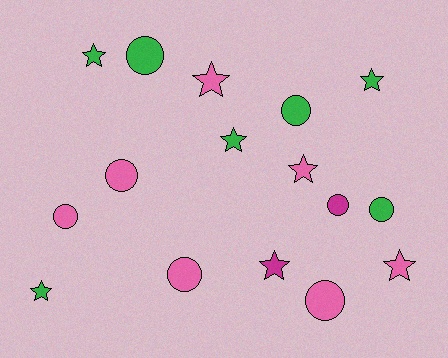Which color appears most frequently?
Pink, with 7 objects.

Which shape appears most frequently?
Star, with 8 objects.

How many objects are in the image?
There are 16 objects.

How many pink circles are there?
There are 4 pink circles.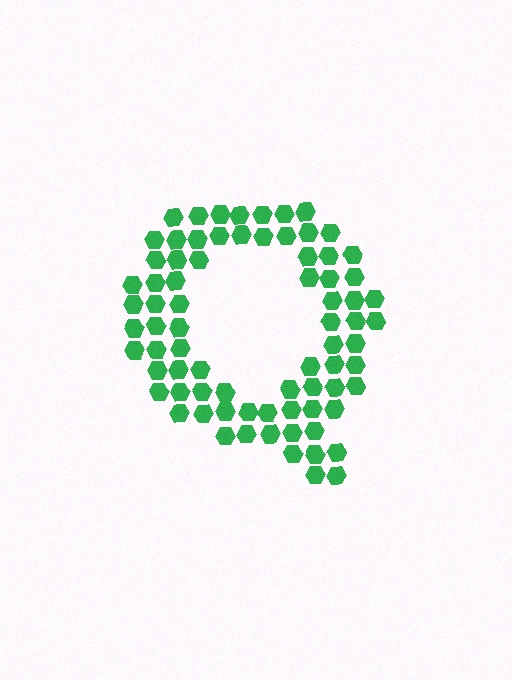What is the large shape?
The large shape is the letter Q.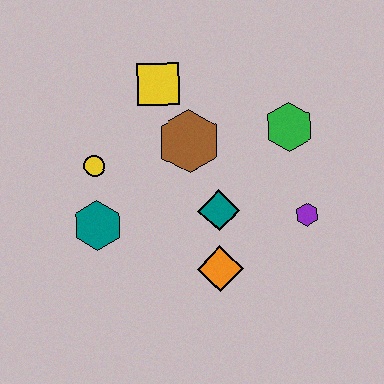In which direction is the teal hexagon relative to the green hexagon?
The teal hexagon is to the left of the green hexagon.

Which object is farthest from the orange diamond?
The yellow square is farthest from the orange diamond.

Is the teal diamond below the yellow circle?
Yes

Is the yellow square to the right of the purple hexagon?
No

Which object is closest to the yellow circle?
The teal hexagon is closest to the yellow circle.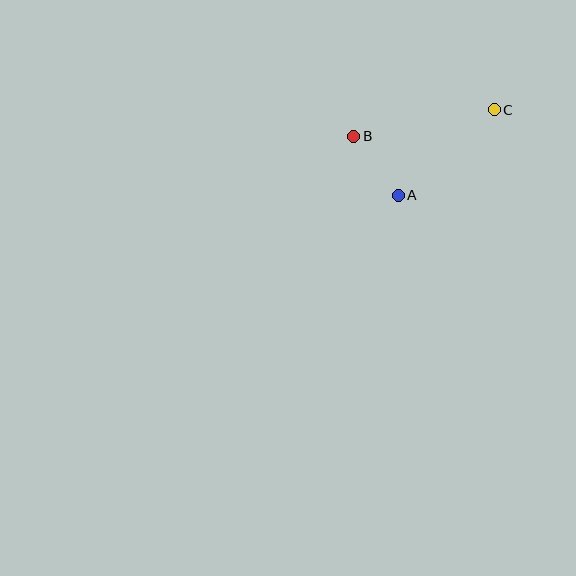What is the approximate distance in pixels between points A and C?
The distance between A and C is approximately 128 pixels.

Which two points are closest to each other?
Points A and B are closest to each other.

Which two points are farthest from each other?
Points B and C are farthest from each other.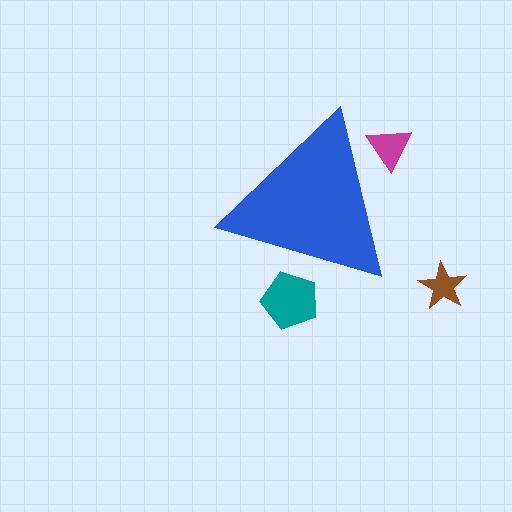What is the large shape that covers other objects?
A blue triangle.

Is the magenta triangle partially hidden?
Yes, the magenta triangle is partially hidden behind the blue triangle.